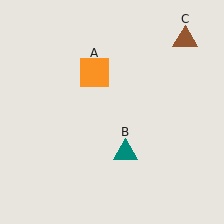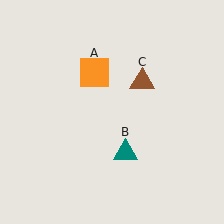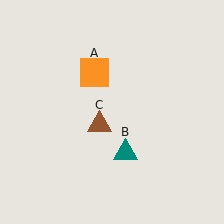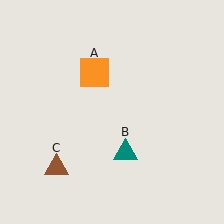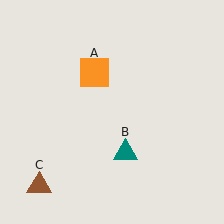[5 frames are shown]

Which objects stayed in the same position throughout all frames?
Orange square (object A) and teal triangle (object B) remained stationary.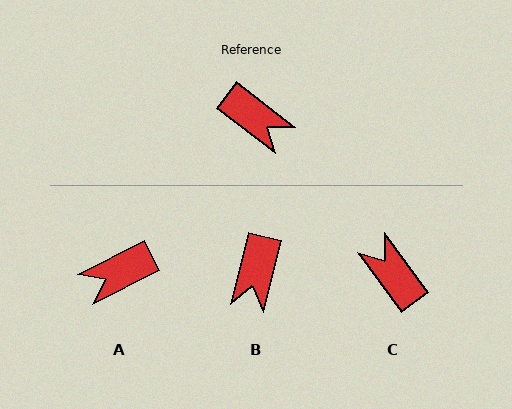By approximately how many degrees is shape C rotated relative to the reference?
Approximately 163 degrees counter-clockwise.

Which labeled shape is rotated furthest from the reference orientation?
C, about 163 degrees away.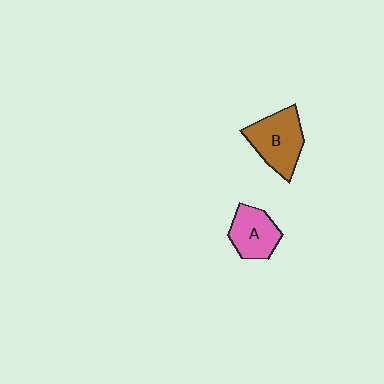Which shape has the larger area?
Shape B (brown).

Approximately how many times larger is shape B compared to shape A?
Approximately 1.3 times.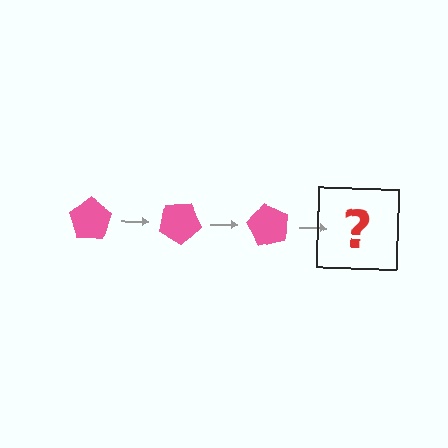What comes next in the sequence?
The next element should be a pink pentagon rotated 90 degrees.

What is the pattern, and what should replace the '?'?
The pattern is that the pentagon rotates 30 degrees each step. The '?' should be a pink pentagon rotated 90 degrees.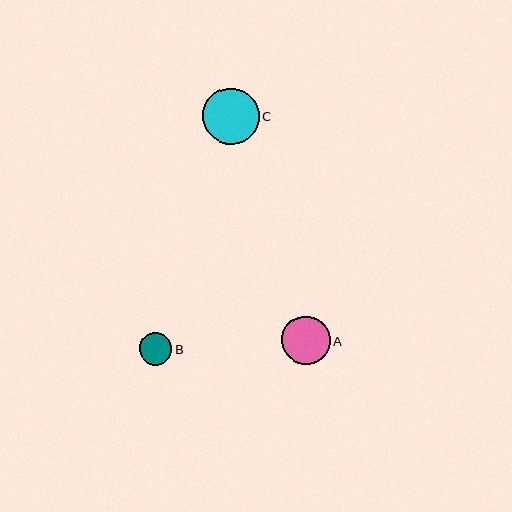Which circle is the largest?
Circle C is the largest with a size of approximately 56 pixels.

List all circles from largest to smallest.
From largest to smallest: C, A, B.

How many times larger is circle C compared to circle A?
Circle C is approximately 1.2 times the size of circle A.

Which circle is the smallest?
Circle B is the smallest with a size of approximately 33 pixels.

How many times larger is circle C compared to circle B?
Circle C is approximately 1.7 times the size of circle B.